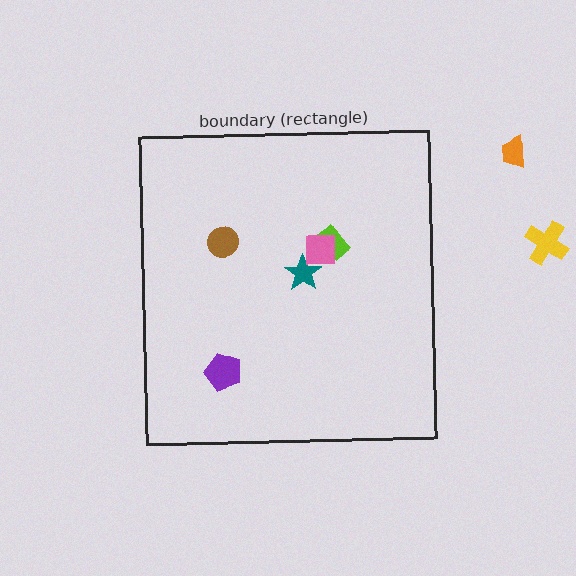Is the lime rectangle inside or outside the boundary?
Inside.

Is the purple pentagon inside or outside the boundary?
Inside.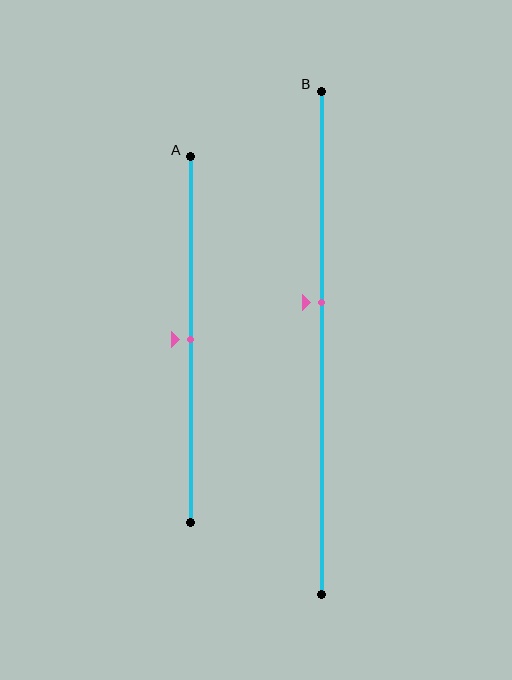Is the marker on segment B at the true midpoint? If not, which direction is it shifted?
No, the marker on segment B is shifted upward by about 8% of the segment length.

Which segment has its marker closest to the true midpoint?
Segment A has its marker closest to the true midpoint.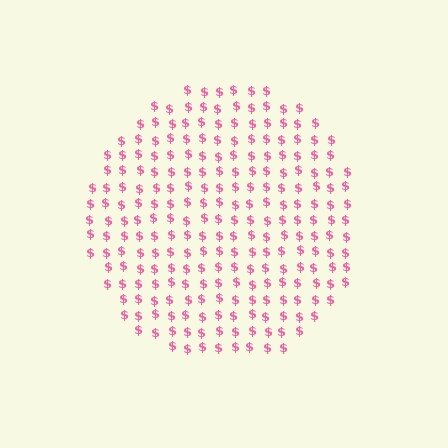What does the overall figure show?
The overall figure shows a circle.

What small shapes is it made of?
It is made of small dollar signs.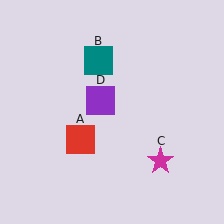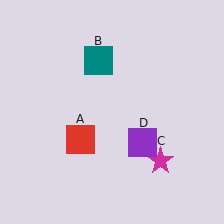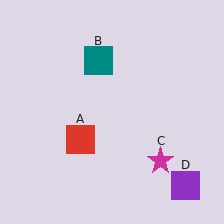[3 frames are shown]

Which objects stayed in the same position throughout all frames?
Red square (object A) and teal square (object B) and magenta star (object C) remained stationary.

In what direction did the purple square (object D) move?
The purple square (object D) moved down and to the right.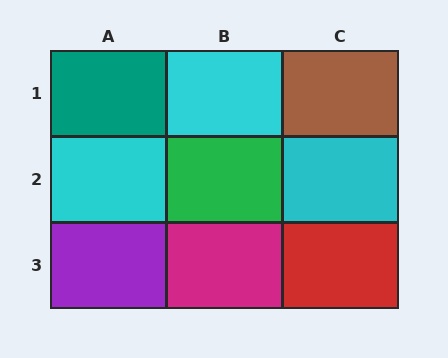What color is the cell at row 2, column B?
Green.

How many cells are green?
1 cell is green.